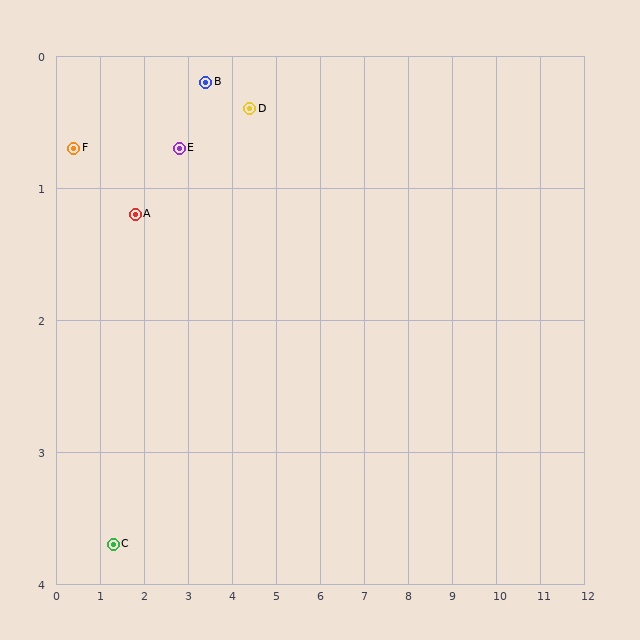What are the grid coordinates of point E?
Point E is at approximately (2.8, 0.7).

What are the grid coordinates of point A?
Point A is at approximately (1.8, 1.2).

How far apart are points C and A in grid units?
Points C and A are about 2.5 grid units apart.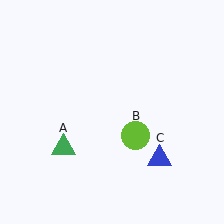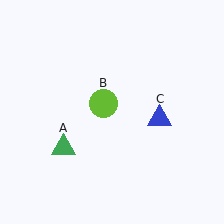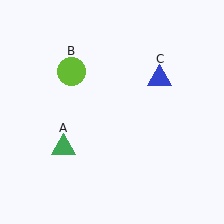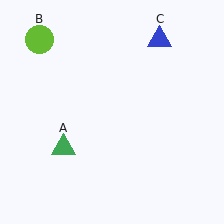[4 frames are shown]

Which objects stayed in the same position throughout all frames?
Green triangle (object A) remained stationary.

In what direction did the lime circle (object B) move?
The lime circle (object B) moved up and to the left.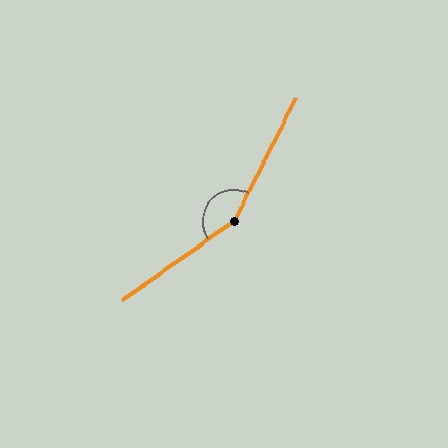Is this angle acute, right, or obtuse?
It is obtuse.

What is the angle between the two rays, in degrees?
Approximately 152 degrees.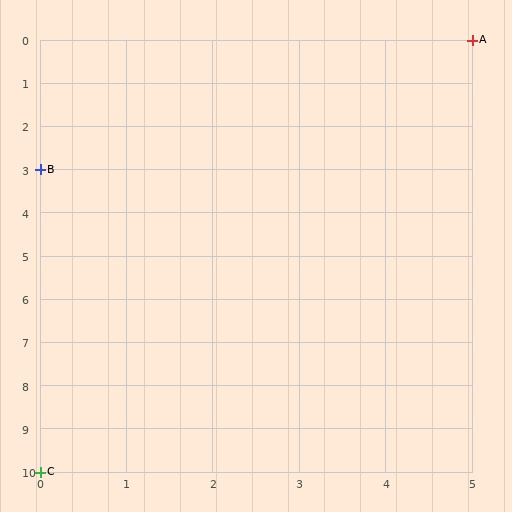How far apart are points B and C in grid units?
Points B and C are 7 rows apart.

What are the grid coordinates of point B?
Point B is at grid coordinates (0, 3).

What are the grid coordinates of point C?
Point C is at grid coordinates (0, 10).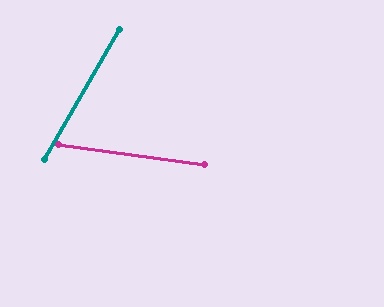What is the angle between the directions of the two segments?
Approximately 68 degrees.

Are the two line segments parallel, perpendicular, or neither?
Neither parallel nor perpendicular — they differ by about 68°.